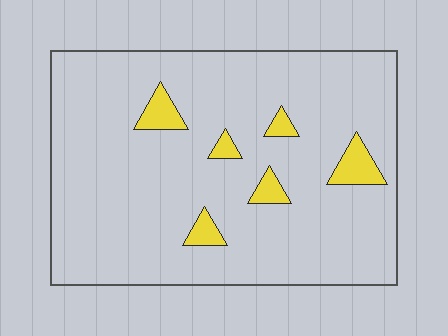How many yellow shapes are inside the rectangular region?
6.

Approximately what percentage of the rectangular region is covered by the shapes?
Approximately 5%.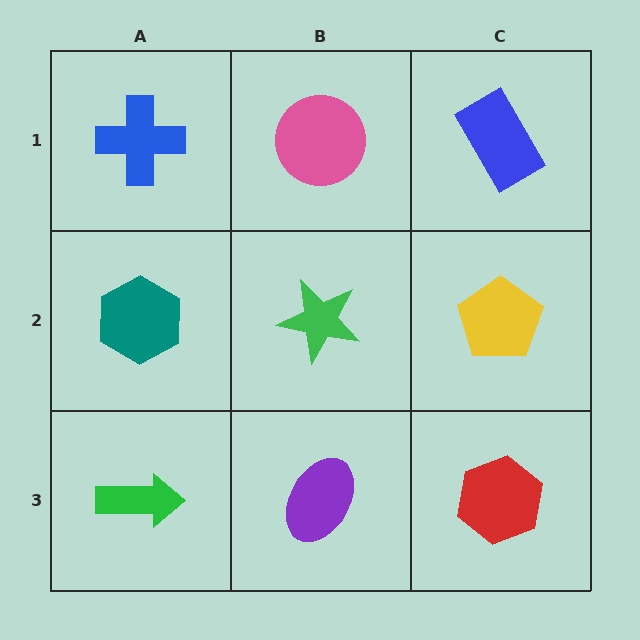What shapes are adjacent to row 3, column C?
A yellow pentagon (row 2, column C), a purple ellipse (row 3, column B).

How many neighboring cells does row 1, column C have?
2.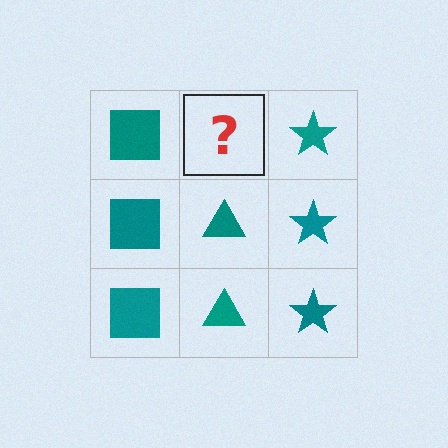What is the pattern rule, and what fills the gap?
The rule is that each column has a consistent shape. The gap should be filled with a teal triangle.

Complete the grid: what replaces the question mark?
The question mark should be replaced with a teal triangle.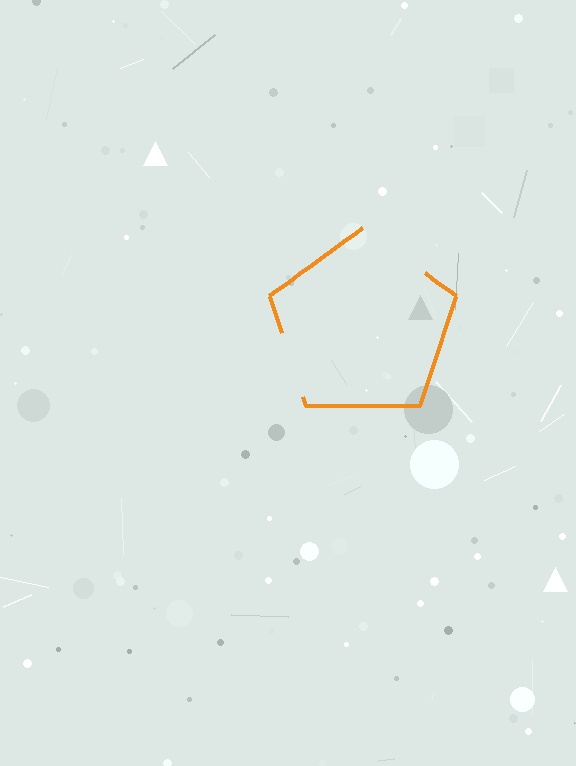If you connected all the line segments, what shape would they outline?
They would outline a pentagon.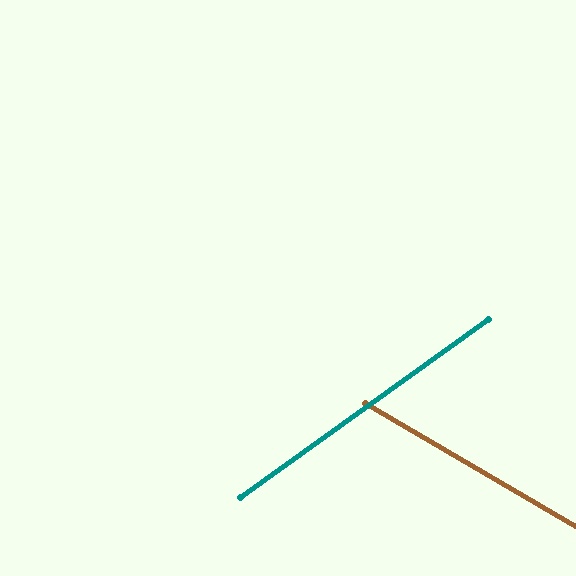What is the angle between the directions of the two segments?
Approximately 66 degrees.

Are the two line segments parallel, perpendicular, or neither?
Neither parallel nor perpendicular — they differ by about 66°.